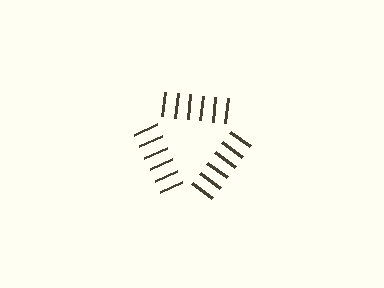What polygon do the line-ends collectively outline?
An illusory triangle — the line segments terminate on its edges but no continuous stroke is drawn.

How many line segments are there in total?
18 — 6 along each of the 3 edges.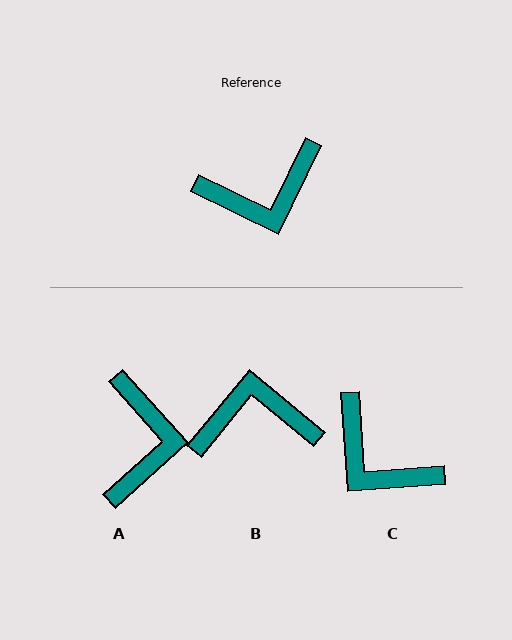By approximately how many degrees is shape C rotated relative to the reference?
Approximately 60 degrees clockwise.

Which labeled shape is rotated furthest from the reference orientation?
B, about 166 degrees away.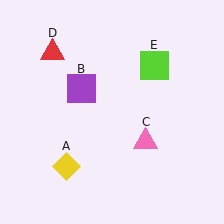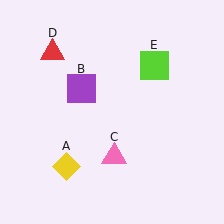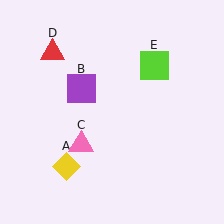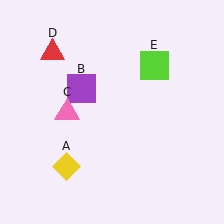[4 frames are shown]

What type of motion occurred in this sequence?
The pink triangle (object C) rotated clockwise around the center of the scene.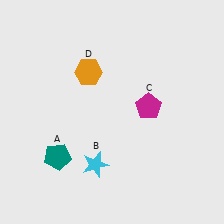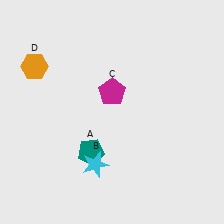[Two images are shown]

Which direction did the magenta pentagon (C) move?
The magenta pentagon (C) moved left.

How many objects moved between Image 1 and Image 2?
3 objects moved between the two images.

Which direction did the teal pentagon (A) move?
The teal pentagon (A) moved right.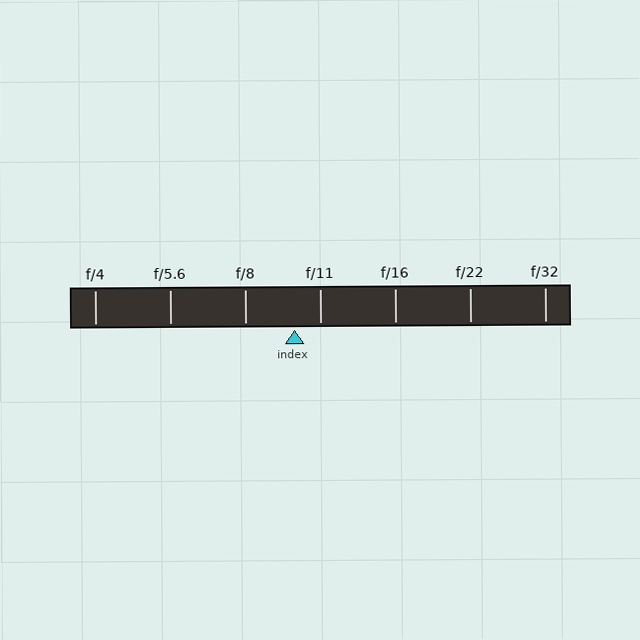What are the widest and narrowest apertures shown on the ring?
The widest aperture shown is f/4 and the narrowest is f/32.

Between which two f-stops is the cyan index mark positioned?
The index mark is between f/8 and f/11.